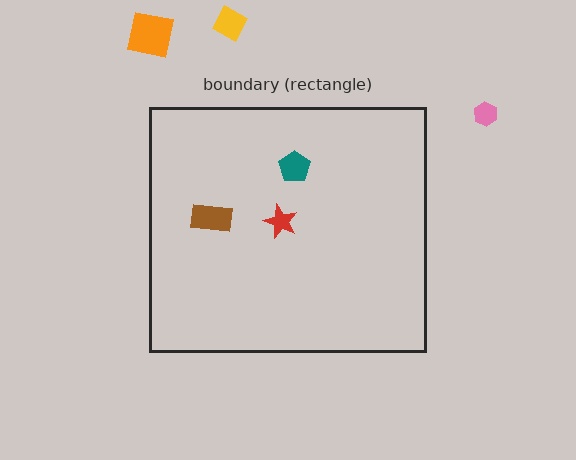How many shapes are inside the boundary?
3 inside, 3 outside.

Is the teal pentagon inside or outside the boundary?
Inside.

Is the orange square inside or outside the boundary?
Outside.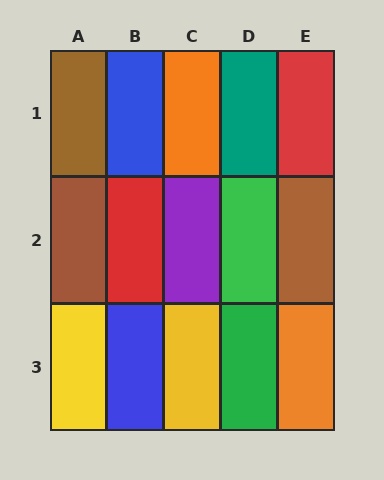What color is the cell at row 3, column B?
Blue.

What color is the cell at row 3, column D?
Green.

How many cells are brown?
3 cells are brown.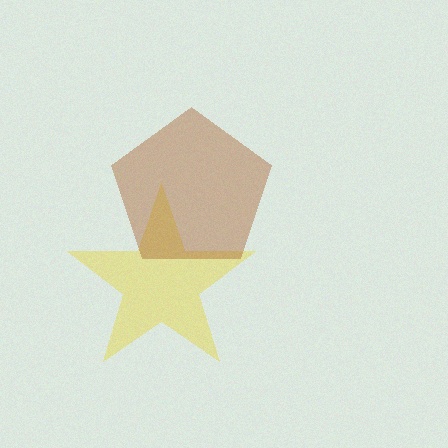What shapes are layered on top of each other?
The layered shapes are: a yellow star, a brown pentagon.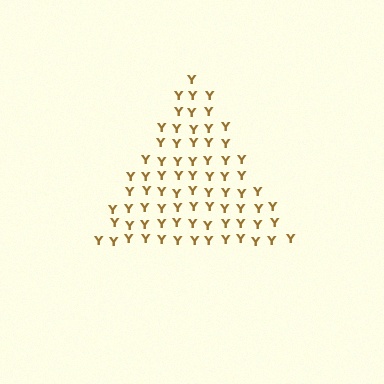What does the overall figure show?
The overall figure shows a triangle.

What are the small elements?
The small elements are letter Y's.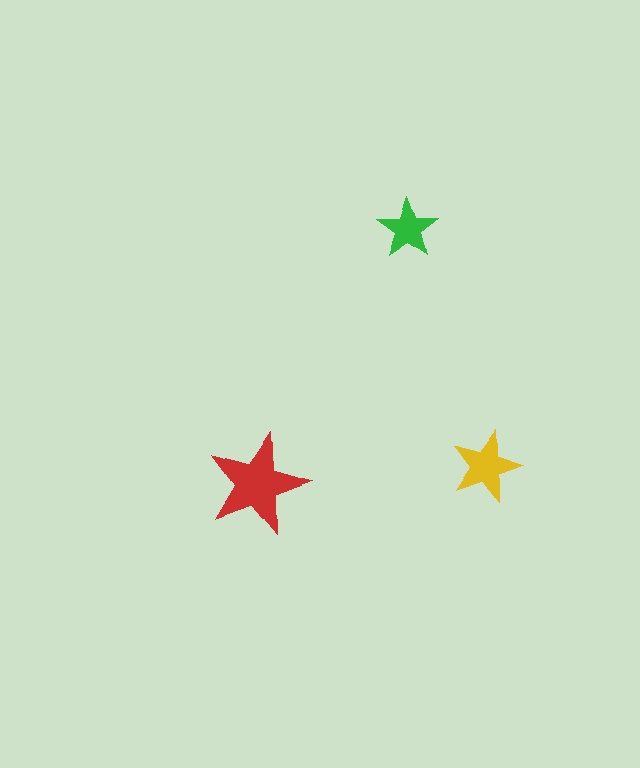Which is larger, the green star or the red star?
The red one.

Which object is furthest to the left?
The red star is leftmost.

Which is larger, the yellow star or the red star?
The red one.